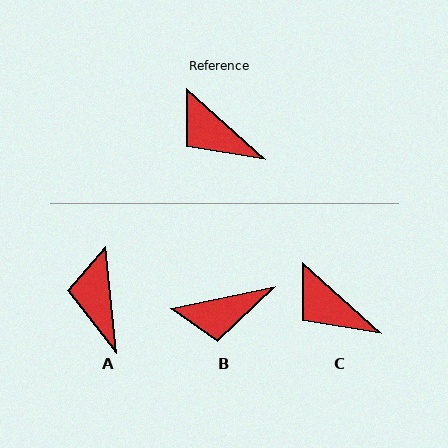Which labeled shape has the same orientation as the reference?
C.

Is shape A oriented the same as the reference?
No, it is off by about 42 degrees.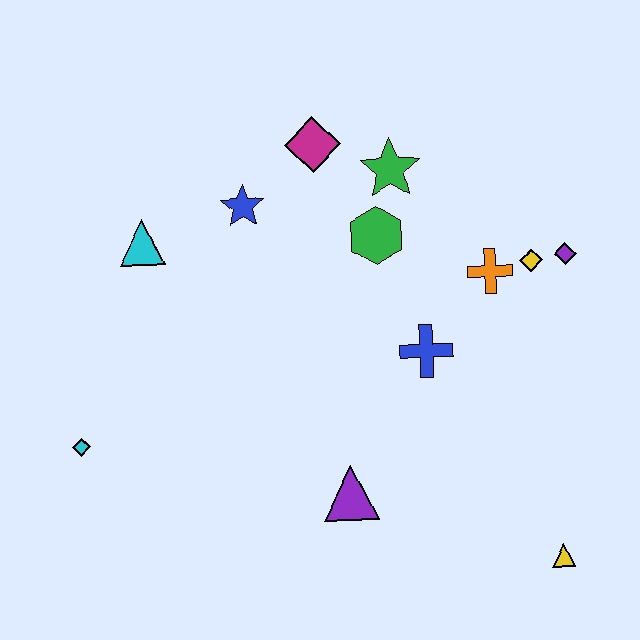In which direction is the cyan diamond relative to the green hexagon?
The cyan diamond is to the left of the green hexagon.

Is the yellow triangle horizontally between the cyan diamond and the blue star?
No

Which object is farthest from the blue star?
The yellow triangle is farthest from the blue star.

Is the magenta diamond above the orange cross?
Yes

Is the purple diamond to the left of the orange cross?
No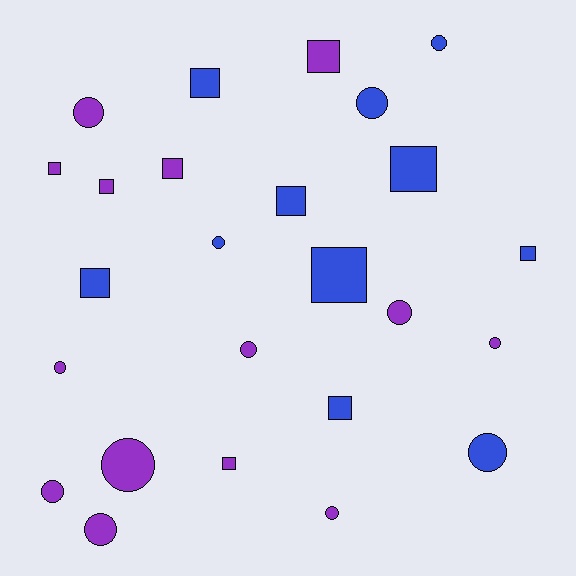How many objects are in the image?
There are 25 objects.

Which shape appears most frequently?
Circle, with 13 objects.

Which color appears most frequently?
Purple, with 14 objects.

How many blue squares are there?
There are 7 blue squares.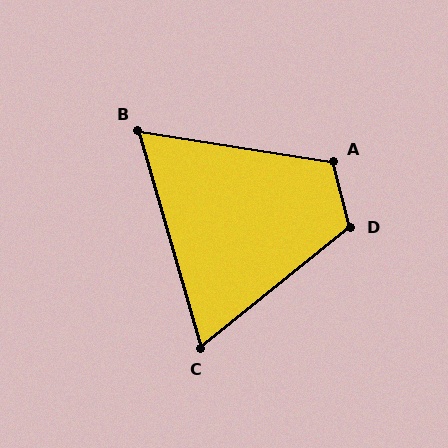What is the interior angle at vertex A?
Approximately 113 degrees (obtuse).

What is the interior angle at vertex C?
Approximately 67 degrees (acute).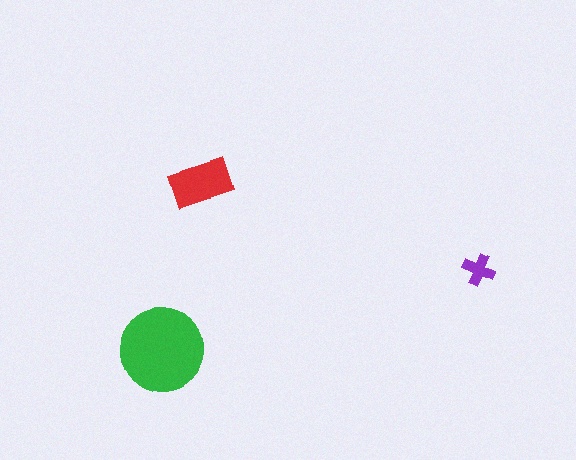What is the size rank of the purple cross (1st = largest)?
3rd.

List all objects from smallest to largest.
The purple cross, the red rectangle, the green circle.